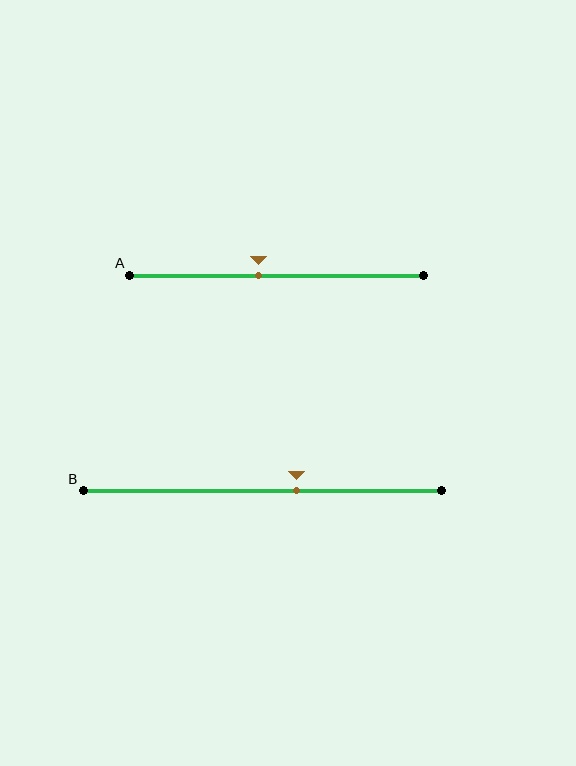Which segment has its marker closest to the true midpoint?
Segment A has its marker closest to the true midpoint.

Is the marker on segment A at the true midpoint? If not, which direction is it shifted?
No, the marker on segment A is shifted to the left by about 6% of the segment length.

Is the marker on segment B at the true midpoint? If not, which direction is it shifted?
No, the marker on segment B is shifted to the right by about 9% of the segment length.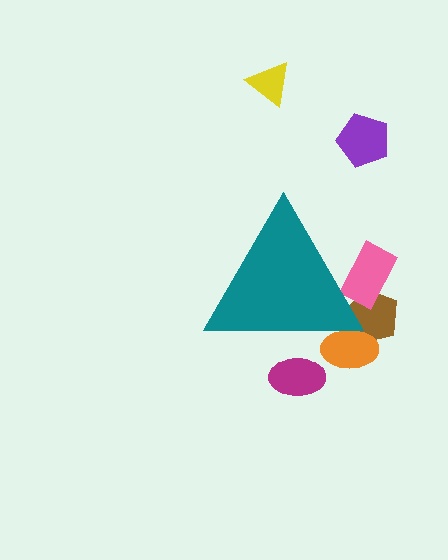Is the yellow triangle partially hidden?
No, the yellow triangle is fully visible.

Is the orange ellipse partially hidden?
Yes, the orange ellipse is partially hidden behind the teal triangle.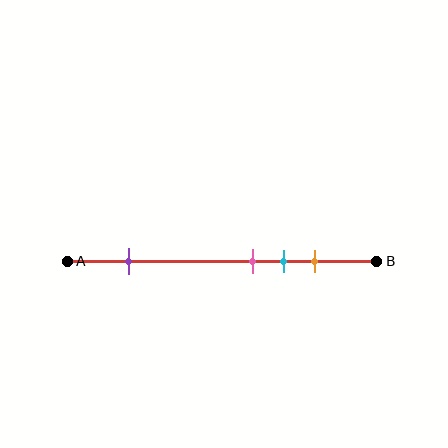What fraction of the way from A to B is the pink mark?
The pink mark is approximately 60% (0.6) of the way from A to B.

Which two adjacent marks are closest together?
The pink and cyan marks are the closest adjacent pair.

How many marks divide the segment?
There are 4 marks dividing the segment.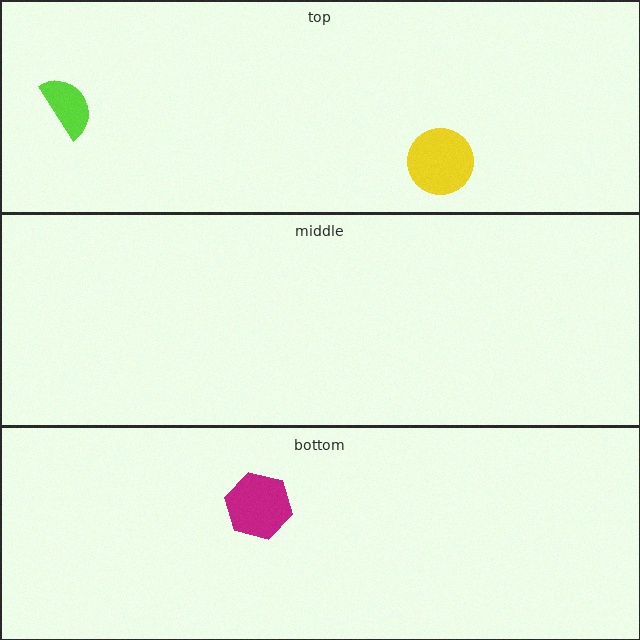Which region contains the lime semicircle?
The top region.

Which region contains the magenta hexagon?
The bottom region.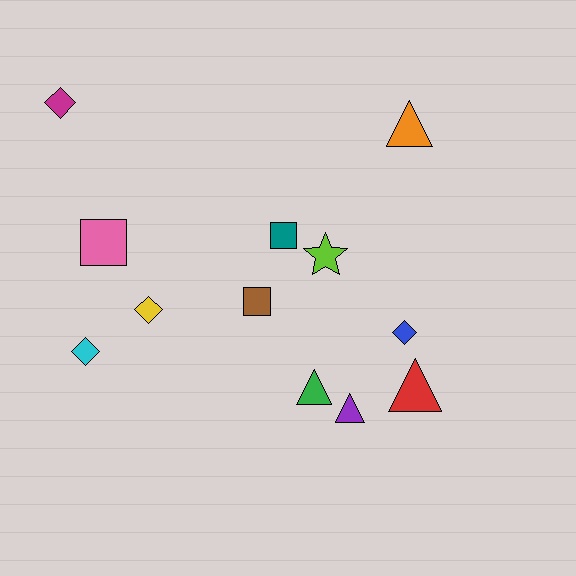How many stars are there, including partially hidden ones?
There is 1 star.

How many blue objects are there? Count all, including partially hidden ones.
There is 1 blue object.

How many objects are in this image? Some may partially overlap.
There are 12 objects.